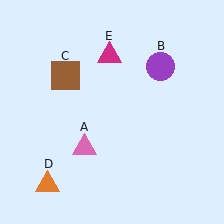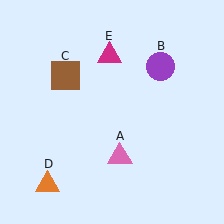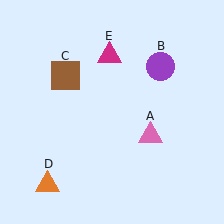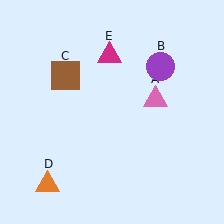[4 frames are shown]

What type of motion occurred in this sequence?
The pink triangle (object A) rotated counterclockwise around the center of the scene.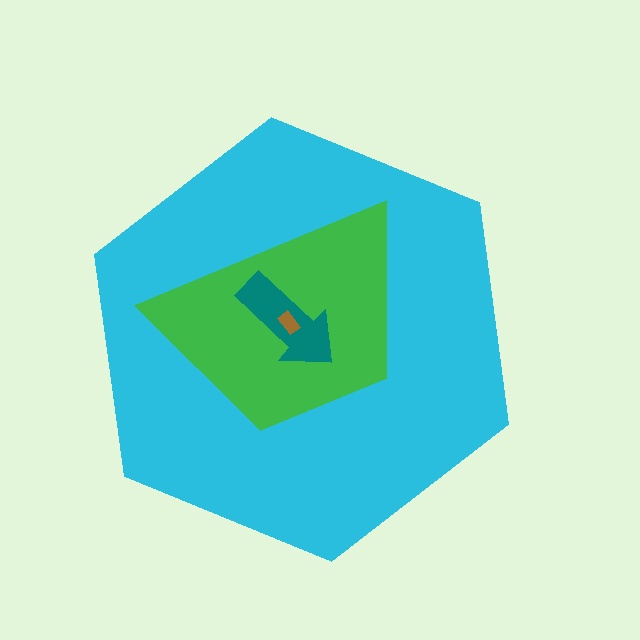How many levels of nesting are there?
4.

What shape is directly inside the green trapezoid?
The teal arrow.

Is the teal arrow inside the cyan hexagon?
Yes.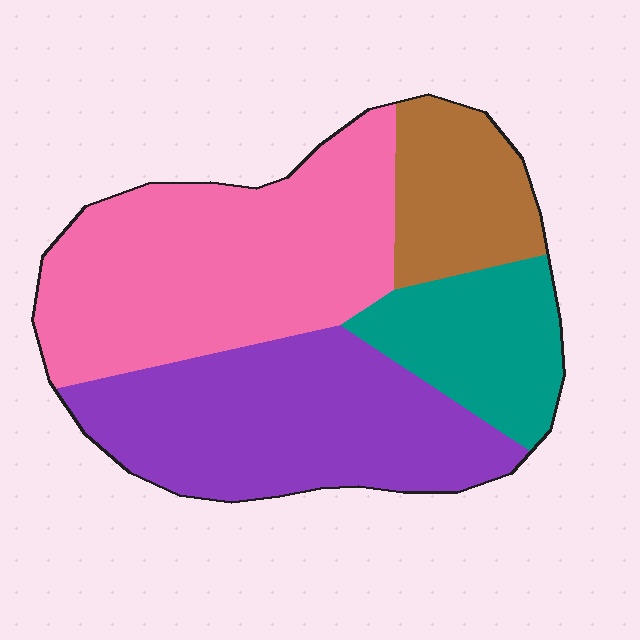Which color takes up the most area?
Pink, at roughly 40%.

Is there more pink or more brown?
Pink.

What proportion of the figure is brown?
Brown covers 14% of the figure.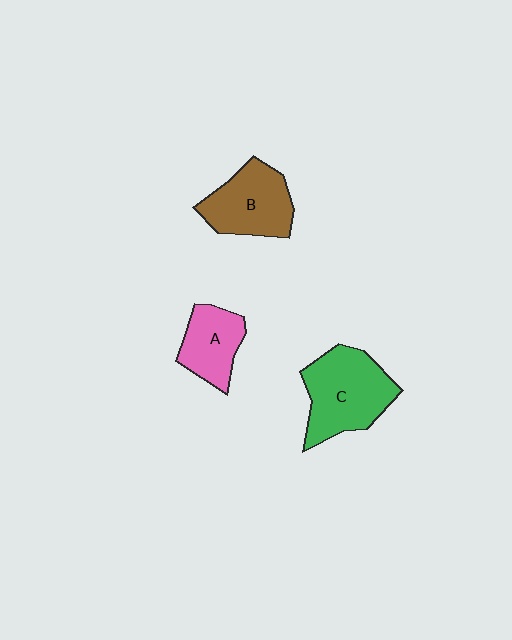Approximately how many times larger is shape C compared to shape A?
Approximately 1.6 times.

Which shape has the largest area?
Shape C (green).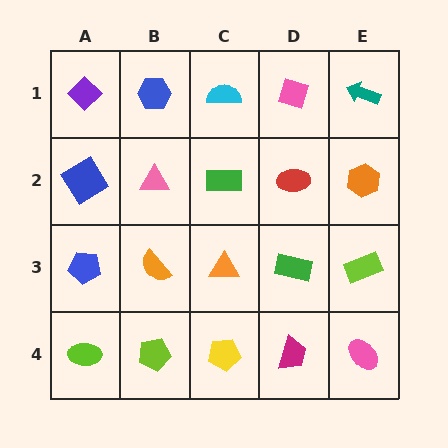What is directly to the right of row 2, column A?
A pink triangle.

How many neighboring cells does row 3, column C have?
4.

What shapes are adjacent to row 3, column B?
A pink triangle (row 2, column B), a lime pentagon (row 4, column B), a blue pentagon (row 3, column A), an orange triangle (row 3, column C).